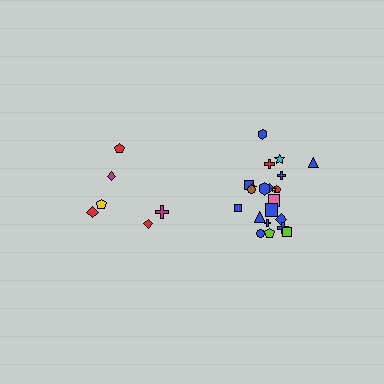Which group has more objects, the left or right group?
The right group.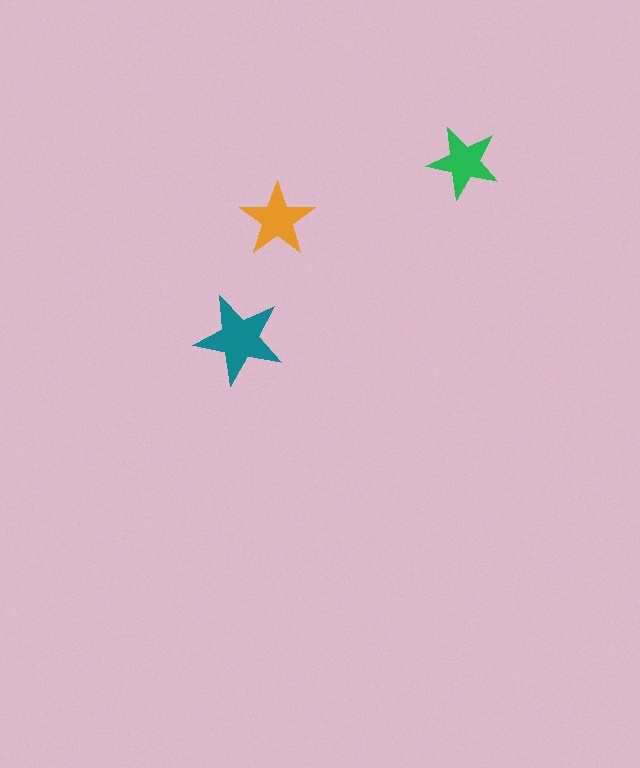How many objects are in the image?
There are 3 objects in the image.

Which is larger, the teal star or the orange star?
The teal one.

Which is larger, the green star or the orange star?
The orange one.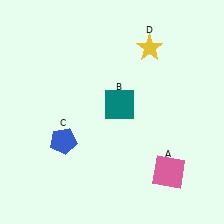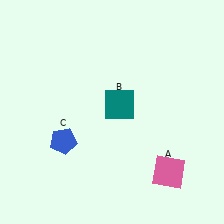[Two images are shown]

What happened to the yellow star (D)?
The yellow star (D) was removed in Image 2. It was in the top-right area of Image 1.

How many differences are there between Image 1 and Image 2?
There is 1 difference between the two images.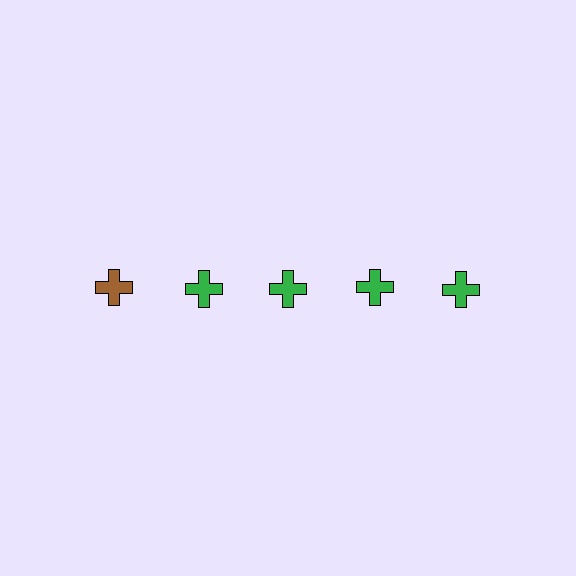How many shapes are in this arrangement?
There are 5 shapes arranged in a grid pattern.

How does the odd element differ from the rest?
It has a different color: brown instead of green.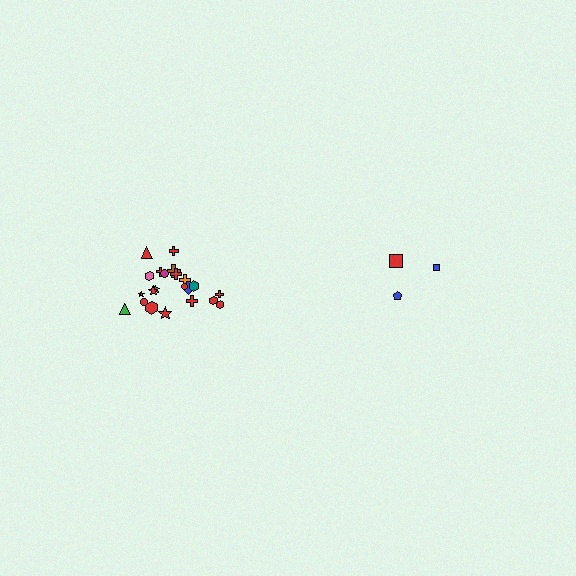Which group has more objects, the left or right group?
The left group.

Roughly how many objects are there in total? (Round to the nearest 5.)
Roughly 25 objects in total.